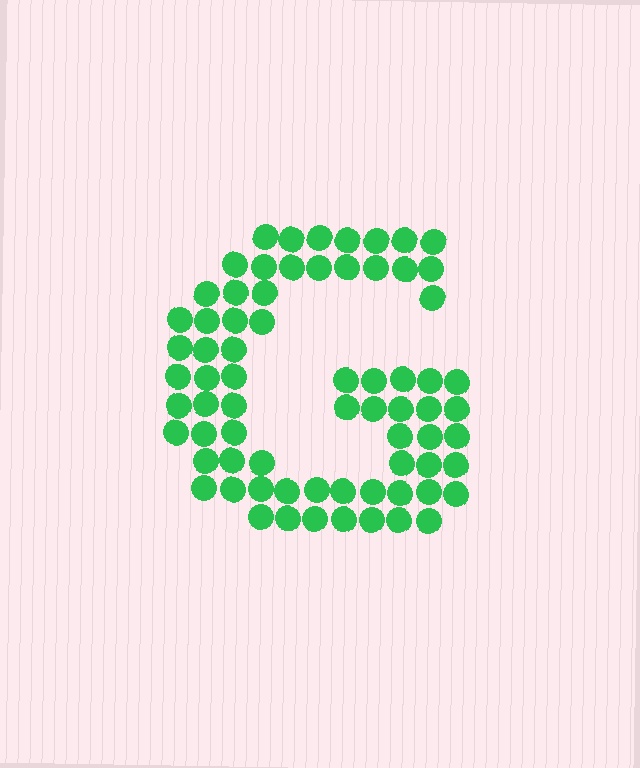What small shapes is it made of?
It is made of small circles.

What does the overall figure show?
The overall figure shows the letter G.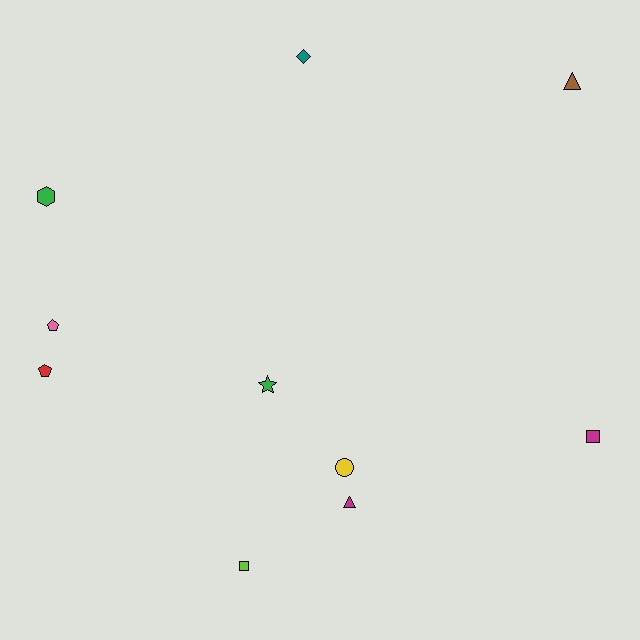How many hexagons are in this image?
There is 1 hexagon.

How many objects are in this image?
There are 10 objects.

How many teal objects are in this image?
There is 1 teal object.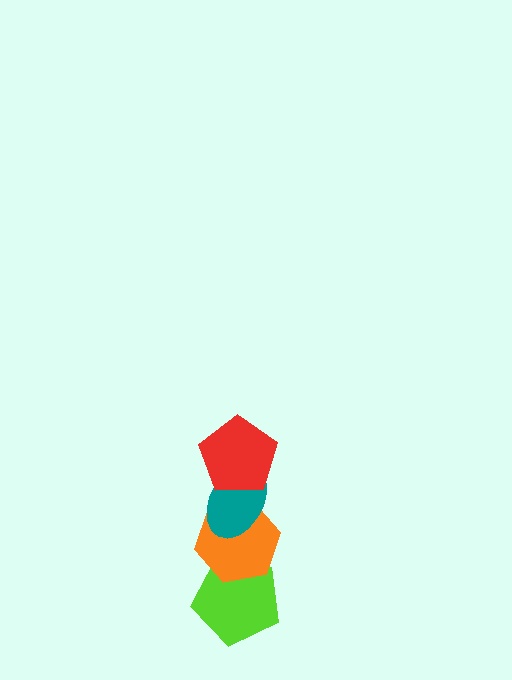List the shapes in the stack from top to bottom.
From top to bottom: the red pentagon, the teal ellipse, the orange hexagon, the lime pentagon.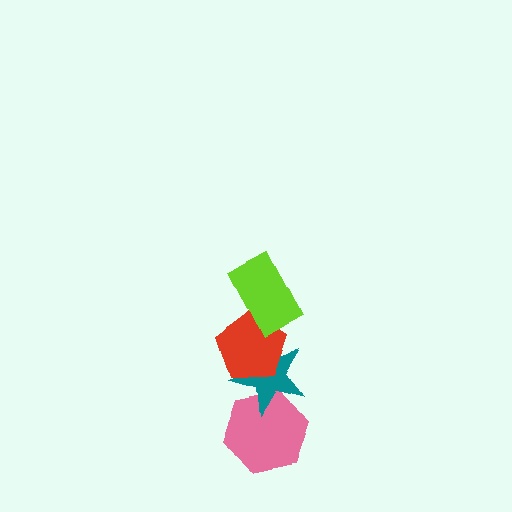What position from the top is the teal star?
The teal star is 3rd from the top.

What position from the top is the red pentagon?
The red pentagon is 2nd from the top.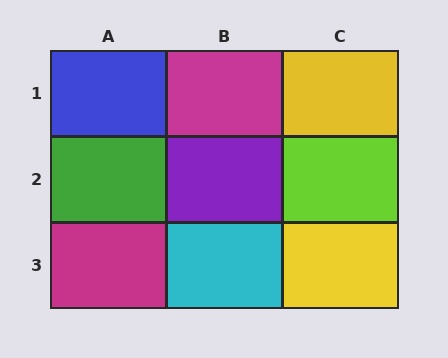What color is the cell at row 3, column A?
Magenta.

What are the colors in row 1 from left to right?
Blue, magenta, yellow.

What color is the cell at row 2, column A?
Green.